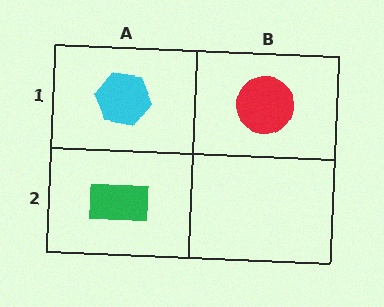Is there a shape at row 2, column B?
No, that cell is empty.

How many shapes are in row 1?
2 shapes.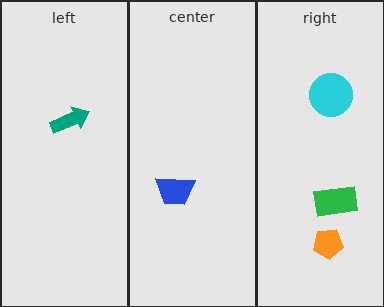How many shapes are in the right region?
3.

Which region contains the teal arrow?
The left region.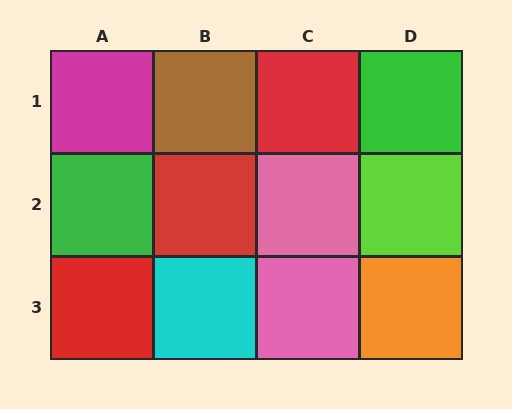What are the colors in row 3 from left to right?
Red, cyan, pink, orange.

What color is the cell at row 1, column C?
Red.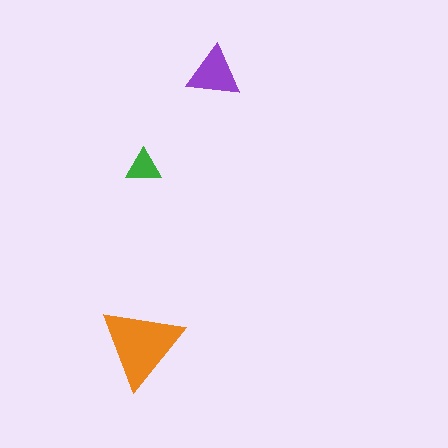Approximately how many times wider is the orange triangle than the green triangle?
About 2.5 times wider.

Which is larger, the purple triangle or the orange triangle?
The orange one.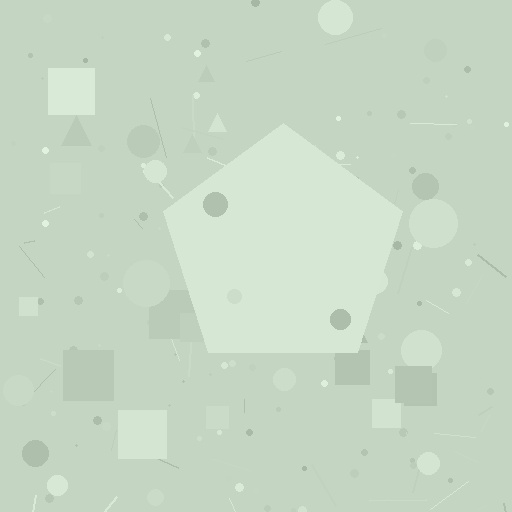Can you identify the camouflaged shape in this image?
The camouflaged shape is a pentagon.